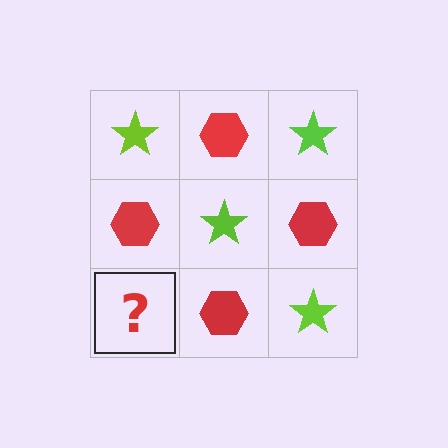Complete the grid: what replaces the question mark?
The question mark should be replaced with a lime star.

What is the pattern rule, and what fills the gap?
The rule is that it alternates lime star and red hexagon in a checkerboard pattern. The gap should be filled with a lime star.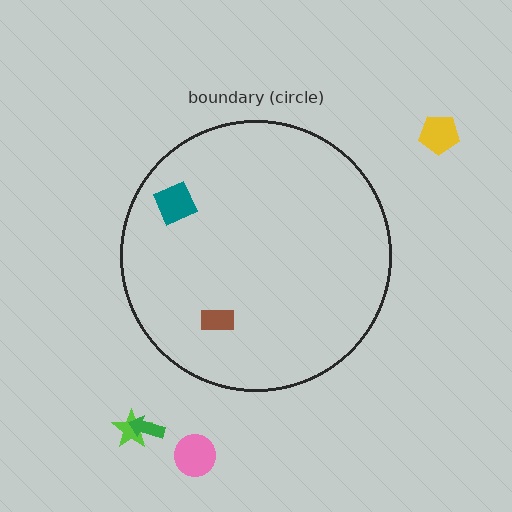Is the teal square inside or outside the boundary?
Inside.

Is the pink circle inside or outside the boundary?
Outside.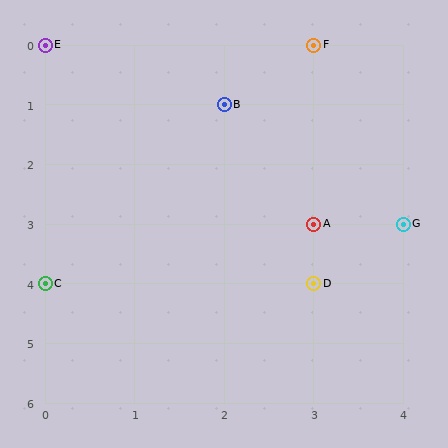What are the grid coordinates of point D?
Point D is at grid coordinates (3, 4).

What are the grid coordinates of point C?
Point C is at grid coordinates (0, 4).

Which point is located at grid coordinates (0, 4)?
Point C is at (0, 4).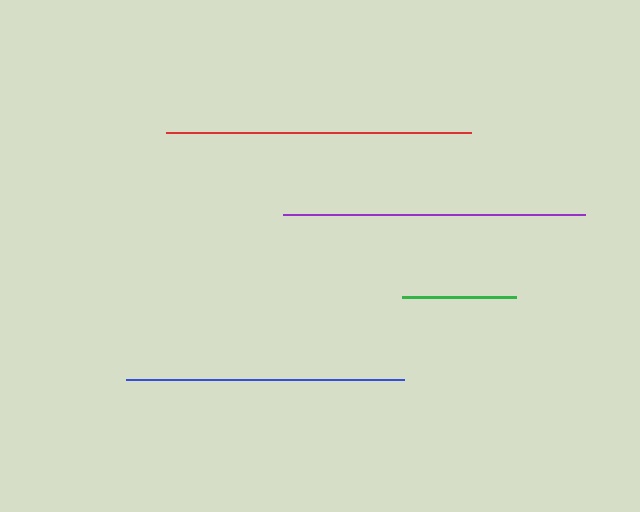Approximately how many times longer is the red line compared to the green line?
The red line is approximately 2.7 times the length of the green line.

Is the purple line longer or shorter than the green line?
The purple line is longer than the green line.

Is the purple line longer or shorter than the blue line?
The purple line is longer than the blue line.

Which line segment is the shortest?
The green line is the shortest at approximately 114 pixels.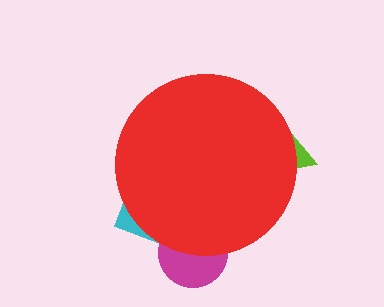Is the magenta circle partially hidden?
Yes, the magenta circle is partially hidden behind the red circle.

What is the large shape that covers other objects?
A red circle.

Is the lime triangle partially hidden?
Yes, the lime triangle is partially hidden behind the red circle.